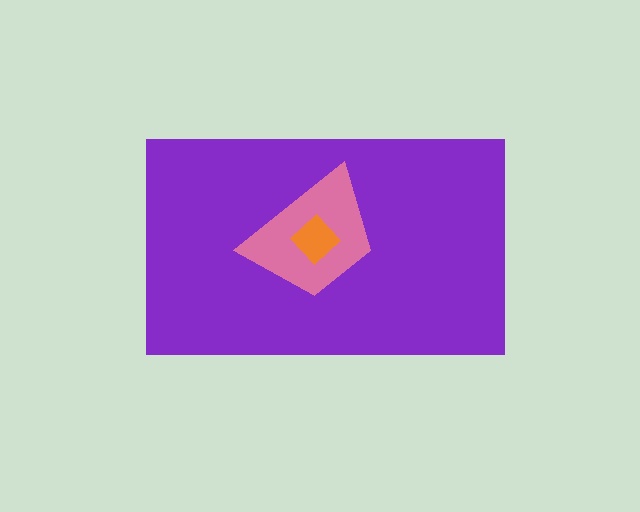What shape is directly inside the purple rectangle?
The pink trapezoid.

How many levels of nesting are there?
3.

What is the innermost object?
The orange diamond.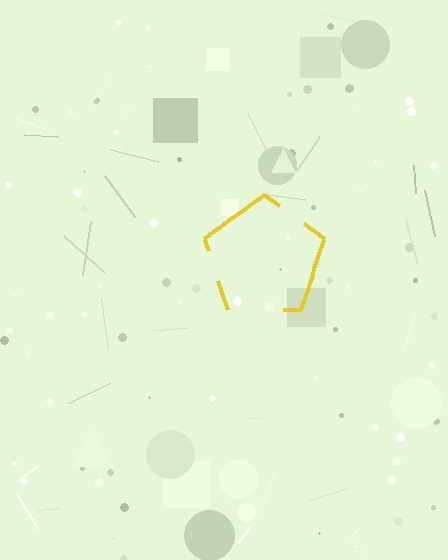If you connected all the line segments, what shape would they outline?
They would outline a pentagon.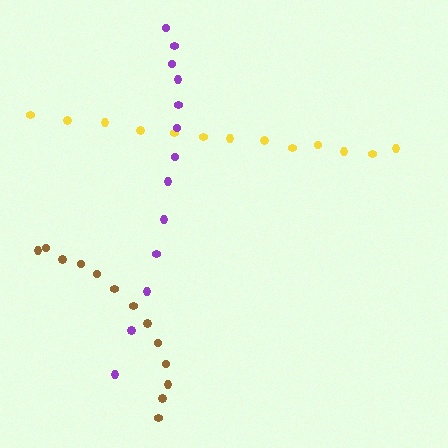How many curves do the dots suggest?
There are 3 distinct paths.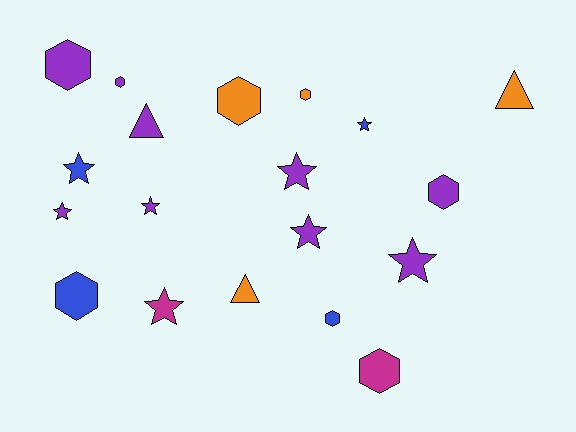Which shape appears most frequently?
Hexagon, with 8 objects.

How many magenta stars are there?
There is 1 magenta star.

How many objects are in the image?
There are 19 objects.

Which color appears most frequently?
Purple, with 9 objects.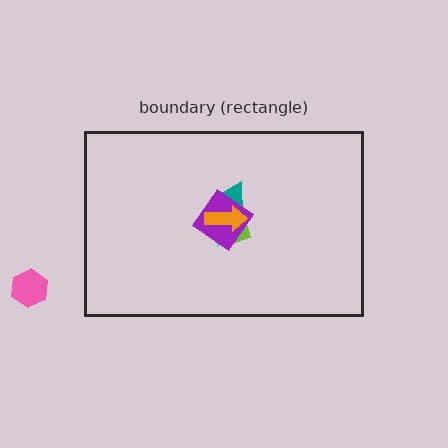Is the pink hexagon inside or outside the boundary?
Outside.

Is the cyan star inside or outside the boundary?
Inside.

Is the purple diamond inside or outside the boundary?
Inside.